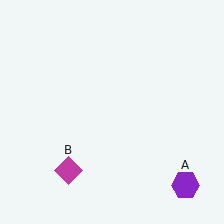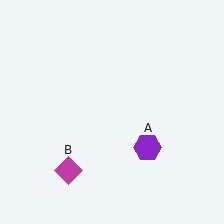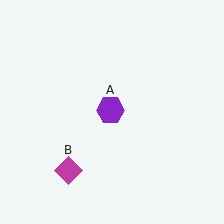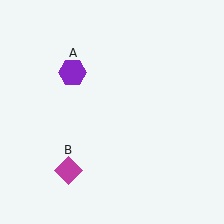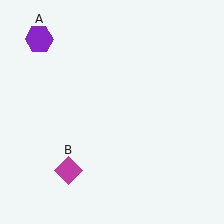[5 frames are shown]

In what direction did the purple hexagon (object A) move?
The purple hexagon (object A) moved up and to the left.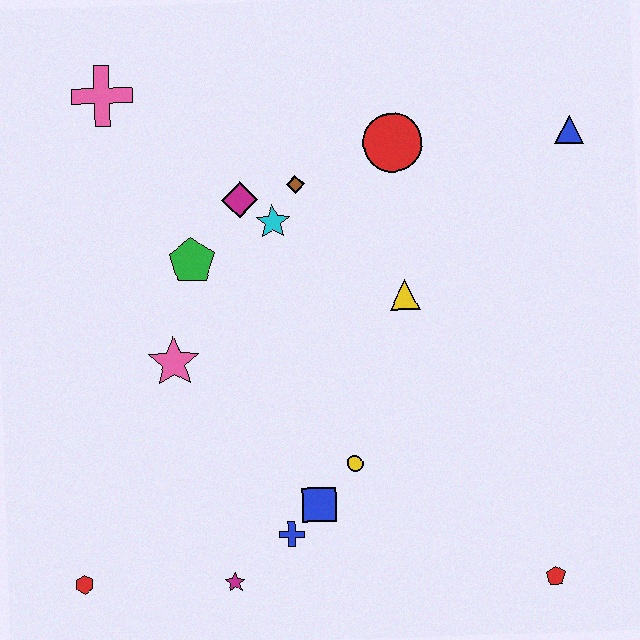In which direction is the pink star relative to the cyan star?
The pink star is below the cyan star.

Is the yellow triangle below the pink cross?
Yes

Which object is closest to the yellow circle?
The blue square is closest to the yellow circle.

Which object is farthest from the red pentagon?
The pink cross is farthest from the red pentagon.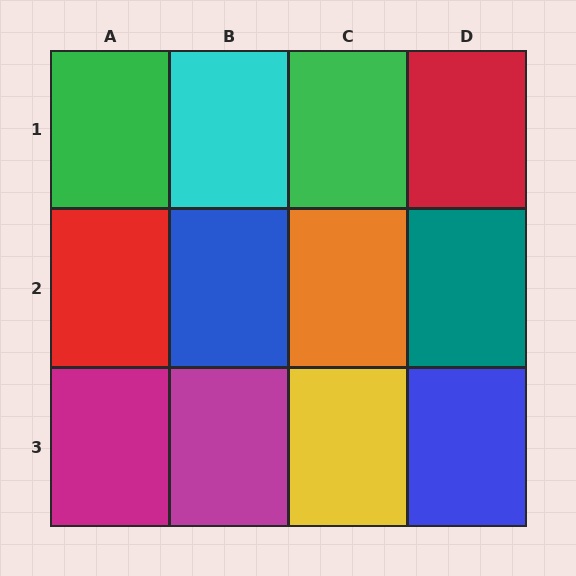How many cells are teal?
1 cell is teal.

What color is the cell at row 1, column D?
Red.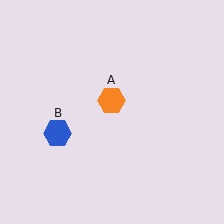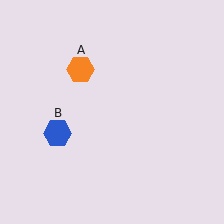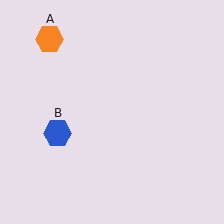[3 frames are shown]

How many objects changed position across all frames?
1 object changed position: orange hexagon (object A).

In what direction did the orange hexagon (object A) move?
The orange hexagon (object A) moved up and to the left.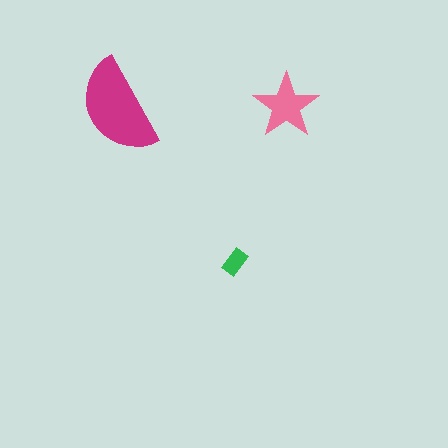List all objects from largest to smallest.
The magenta semicircle, the pink star, the green rectangle.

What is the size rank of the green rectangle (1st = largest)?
3rd.